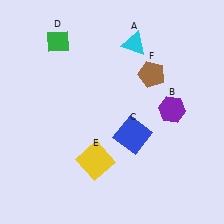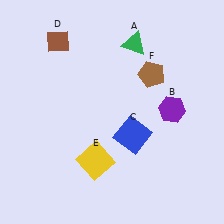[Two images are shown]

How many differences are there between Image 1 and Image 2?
There are 2 differences between the two images.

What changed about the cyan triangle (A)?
In Image 1, A is cyan. In Image 2, it changed to green.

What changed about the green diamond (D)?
In Image 1, D is green. In Image 2, it changed to brown.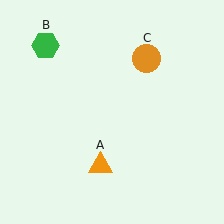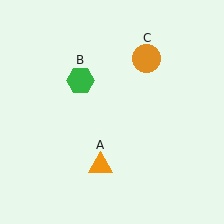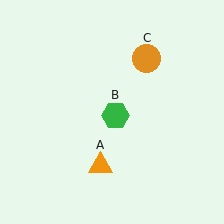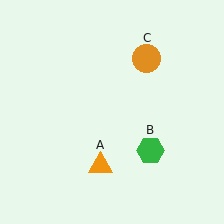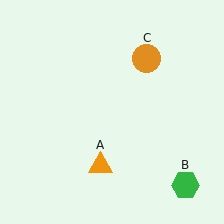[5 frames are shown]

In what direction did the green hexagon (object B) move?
The green hexagon (object B) moved down and to the right.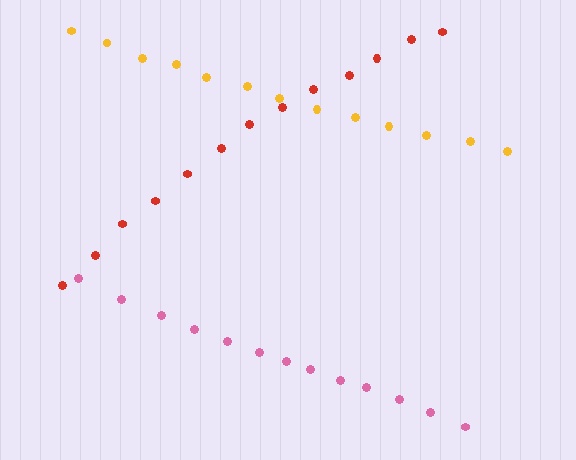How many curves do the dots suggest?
There are 3 distinct paths.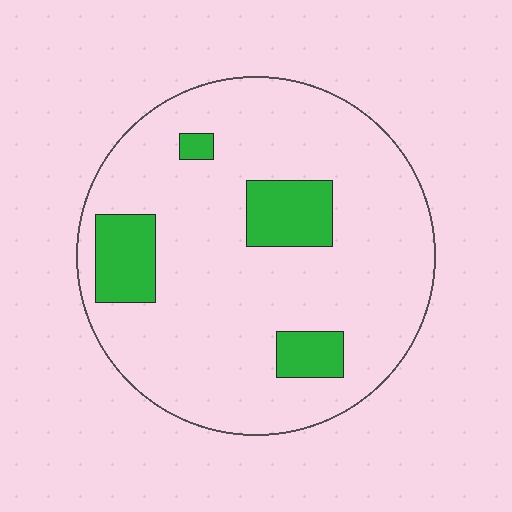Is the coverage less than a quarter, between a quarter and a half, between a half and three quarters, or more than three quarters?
Less than a quarter.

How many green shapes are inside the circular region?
4.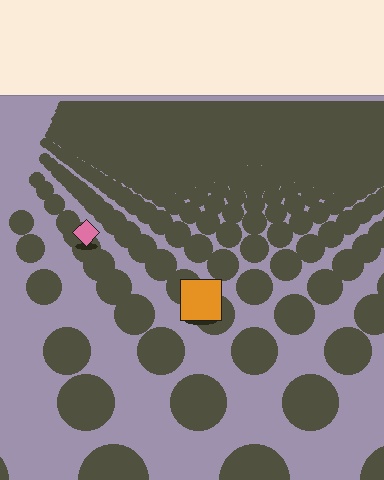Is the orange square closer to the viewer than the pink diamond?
Yes. The orange square is closer — you can tell from the texture gradient: the ground texture is coarser near it.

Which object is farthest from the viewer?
The pink diamond is farthest from the viewer. It appears smaller and the ground texture around it is denser.